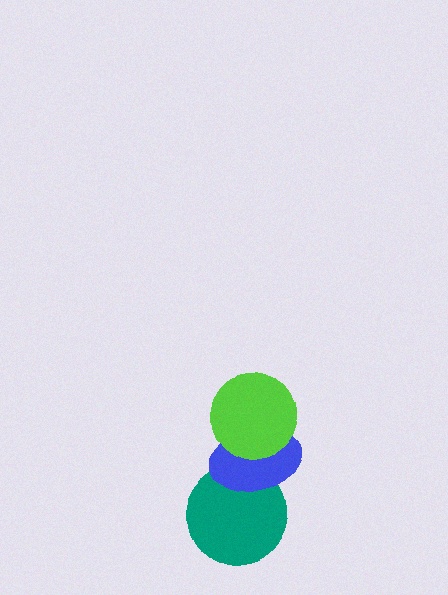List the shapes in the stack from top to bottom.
From top to bottom: the lime circle, the blue ellipse, the teal circle.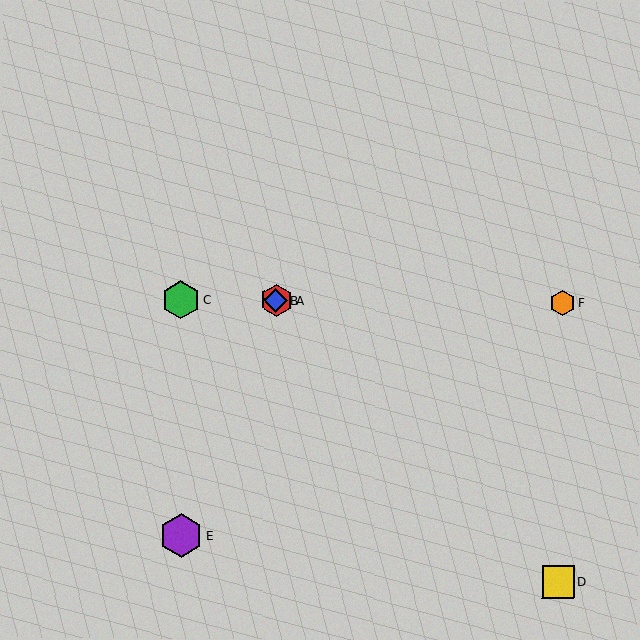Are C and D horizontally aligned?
No, C is at y≈299 and D is at y≈582.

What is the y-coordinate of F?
Object F is at y≈303.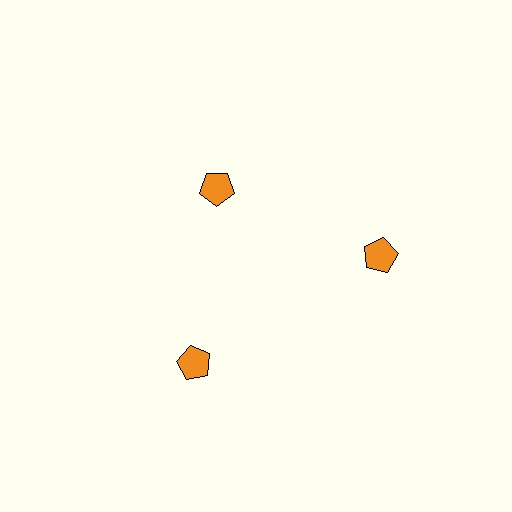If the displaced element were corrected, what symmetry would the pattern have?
It would have 3-fold rotational symmetry — the pattern would map onto itself every 120 degrees.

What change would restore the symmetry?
The symmetry would be restored by moving it outward, back onto the ring so that all 3 pentagons sit at equal angles and equal distance from the center.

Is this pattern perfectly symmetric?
No. The 3 orange pentagons are arranged in a ring, but one element near the 11 o'clock position is pulled inward toward the center, breaking the 3-fold rotational symmetry.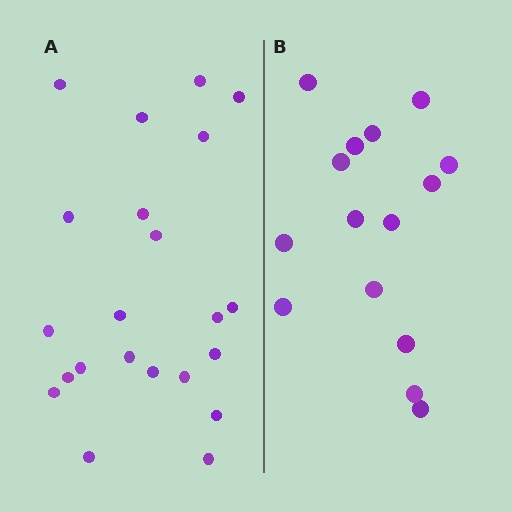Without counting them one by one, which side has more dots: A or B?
Region A (the left region) has more dots.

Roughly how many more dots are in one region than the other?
Region A has roughly 8 or so more dots than region B.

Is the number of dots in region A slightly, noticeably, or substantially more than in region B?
Region A has substantially more. The ratio is roughly 1.5 to 1.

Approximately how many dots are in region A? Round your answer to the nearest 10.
About 20 dots. (The exact count is 22, which rounds to 20.)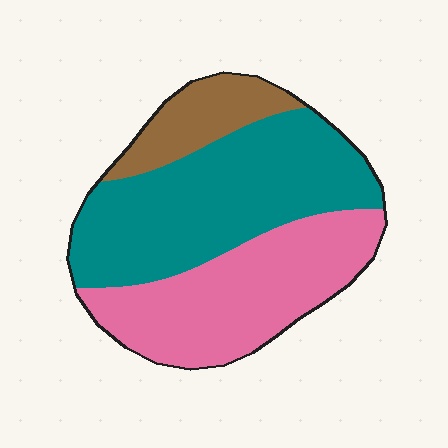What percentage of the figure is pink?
Pink covers about 40% of the figure.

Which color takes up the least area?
Brown, at roughly 15%.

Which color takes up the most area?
Teal, at roughly 50%.